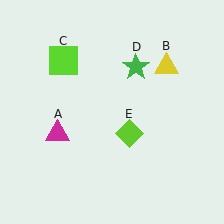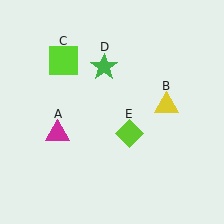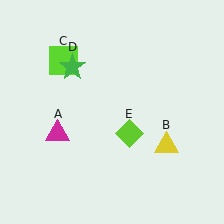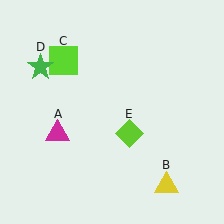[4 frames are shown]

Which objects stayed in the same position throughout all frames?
Magenta triangle (object A) and lime square (object C) and lime diamond (object E) remained stationary.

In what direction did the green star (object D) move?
The green star (object D) moved left.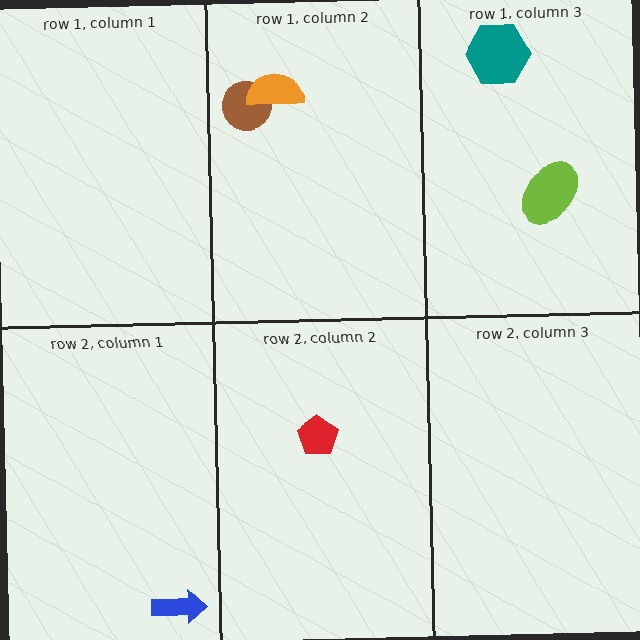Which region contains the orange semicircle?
The row 1, column 2 region.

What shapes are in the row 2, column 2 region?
The red pentagon.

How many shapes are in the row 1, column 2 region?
2.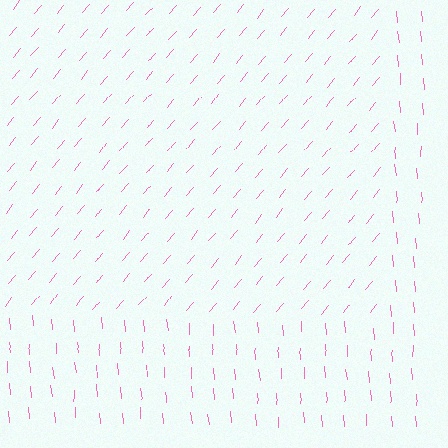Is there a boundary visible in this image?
Yes, there is a texture boundary formed by a change in line orientation.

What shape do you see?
I see a rectangle.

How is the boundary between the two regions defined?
The boundary is defined purely by a change in line orientation (approximately 45 degrees difference). All lines are the same color and thickness.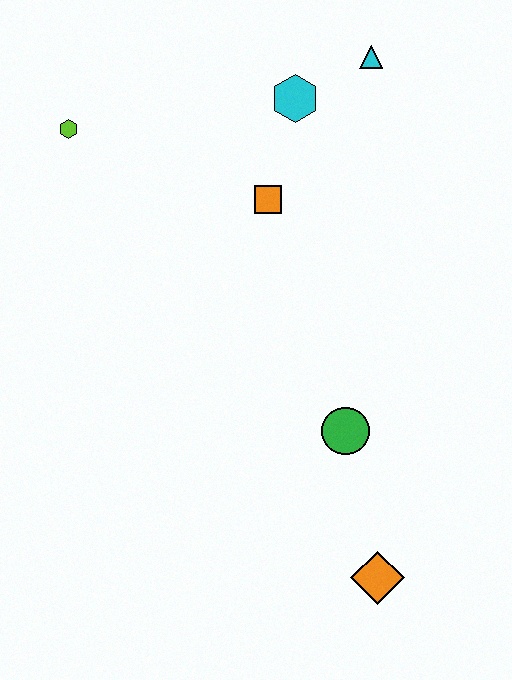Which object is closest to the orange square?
The cyan hexagon is closest to the orange square.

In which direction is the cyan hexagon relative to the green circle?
The cyan hexagon is above the green circle.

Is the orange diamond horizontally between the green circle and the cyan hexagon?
No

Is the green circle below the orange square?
Yes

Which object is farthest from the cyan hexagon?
The orange diamond is farthest from the cyan hexagon.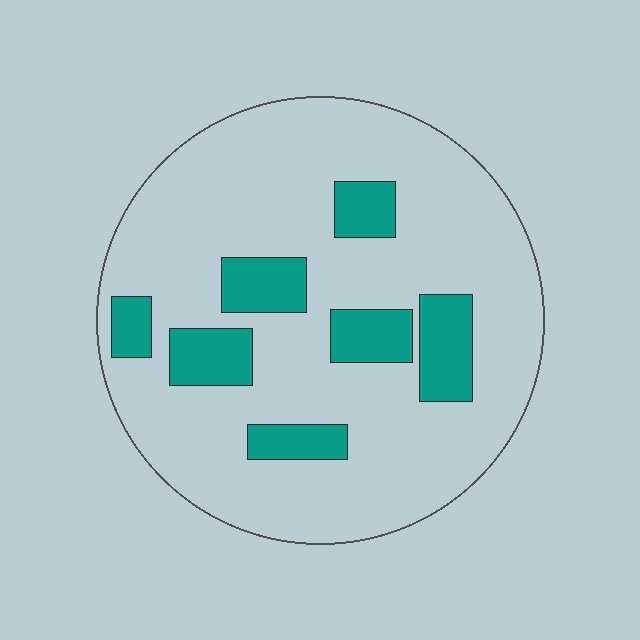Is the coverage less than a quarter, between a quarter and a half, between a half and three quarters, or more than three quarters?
Less than a quarter.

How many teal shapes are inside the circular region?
7.